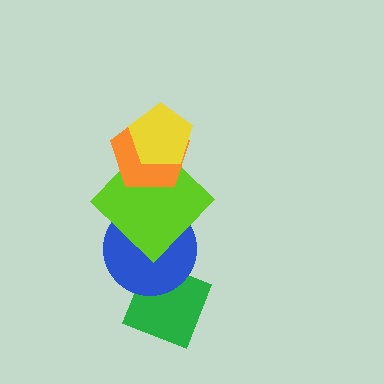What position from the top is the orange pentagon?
The orange pentagon is 2nd from the top.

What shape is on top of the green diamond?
The blue circle is on top of the green diamond.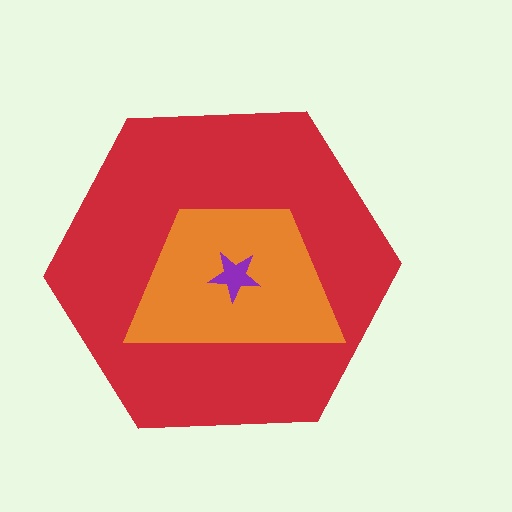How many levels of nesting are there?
3.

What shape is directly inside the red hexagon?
The orange trapezoid.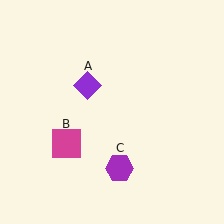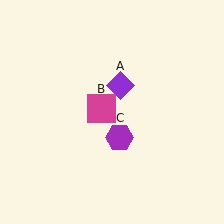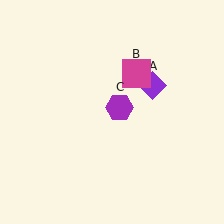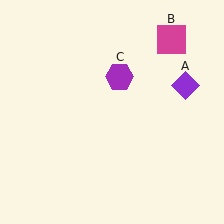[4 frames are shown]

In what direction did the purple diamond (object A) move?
The purple diamond (object A) moved right.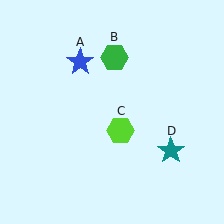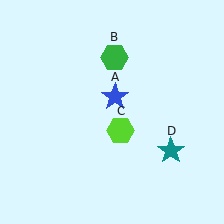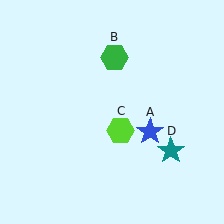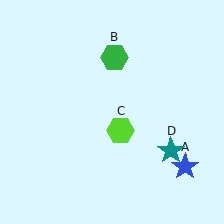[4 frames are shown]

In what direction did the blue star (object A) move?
The blue star (object A) moved down and to the right.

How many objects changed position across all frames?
1 object changed position: blue star (object A).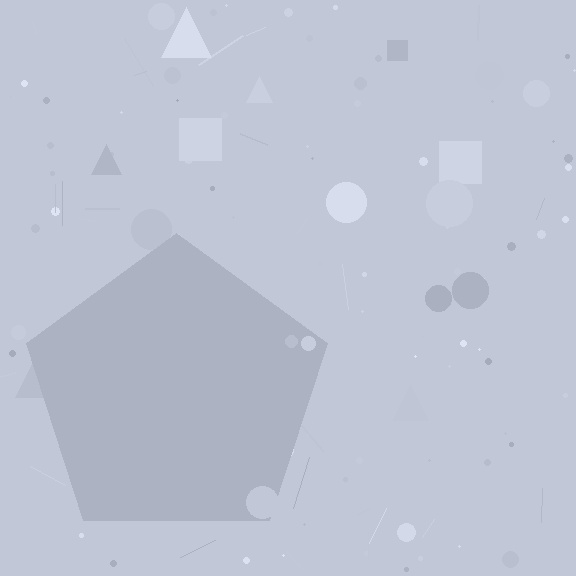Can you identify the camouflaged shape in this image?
The camouflaged shape is a pentagon.